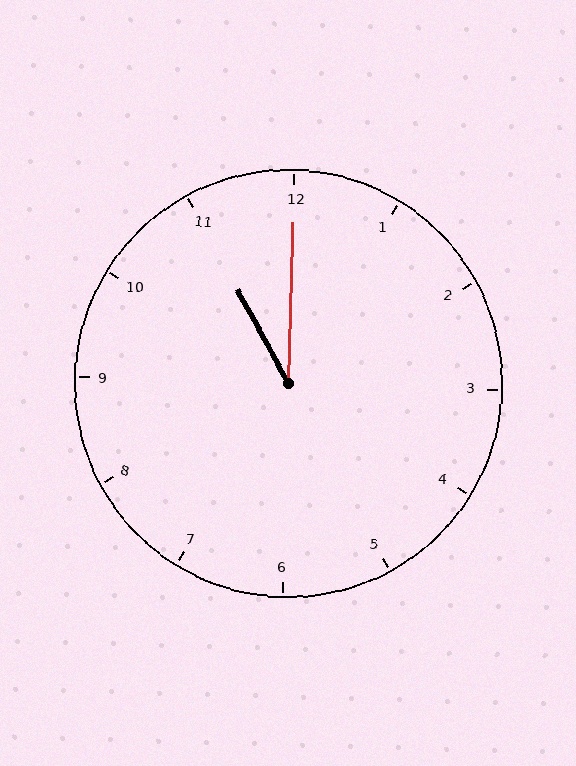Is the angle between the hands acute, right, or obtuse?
It is acute.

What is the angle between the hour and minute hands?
Approximately 30 degrees.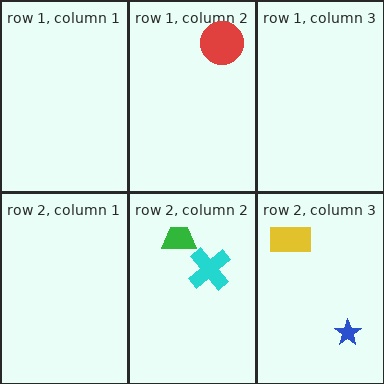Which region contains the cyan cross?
The row 2, column 2 region.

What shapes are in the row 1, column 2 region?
The red circle.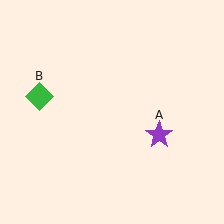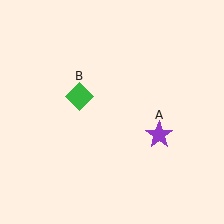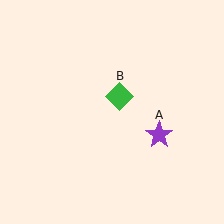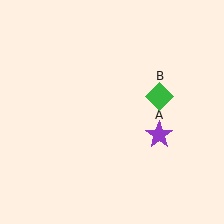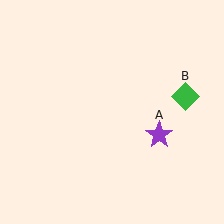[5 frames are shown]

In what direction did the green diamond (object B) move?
The green diamond (object B) moved right.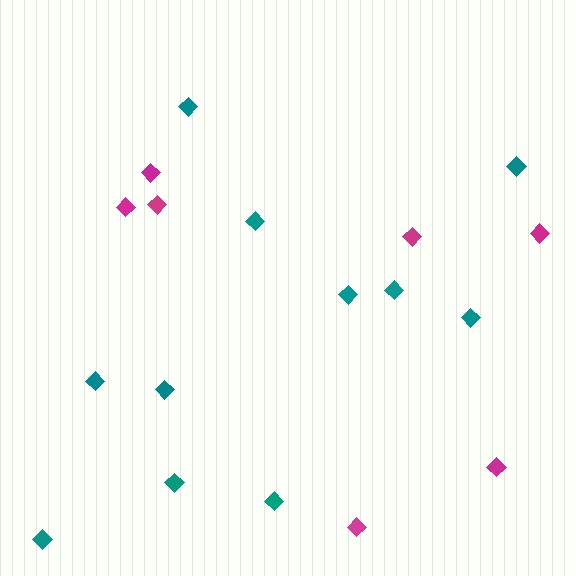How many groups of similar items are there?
There are 2 groups: one group of teal diamonds (11) and one group of magenta diamonds (7).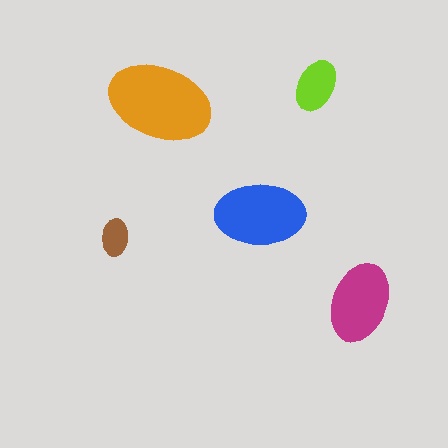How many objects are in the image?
There are 5 objects in the image.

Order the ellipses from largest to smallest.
the orange one, the blue one, the magenta one, the lime one, the brown one.